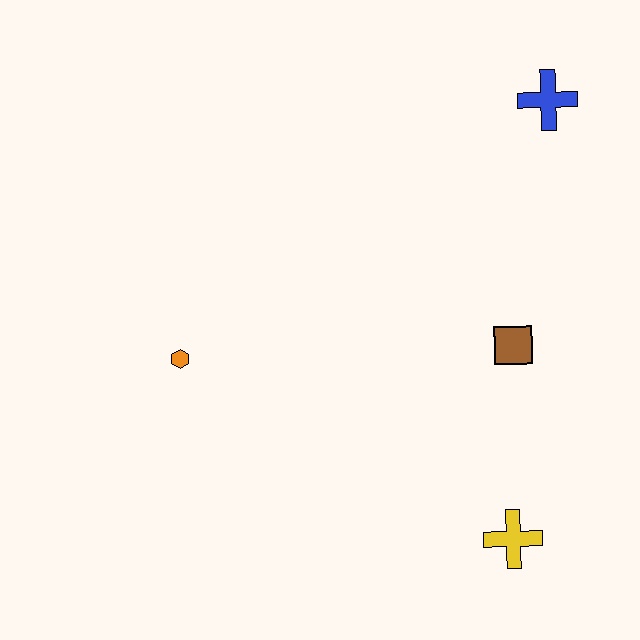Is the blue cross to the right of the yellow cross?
Yes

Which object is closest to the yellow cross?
The brown square is closest to the yellow cross.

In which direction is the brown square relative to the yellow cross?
The brown square is above the yellow cross.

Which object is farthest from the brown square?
The orange hexagon is farthest from the brown square.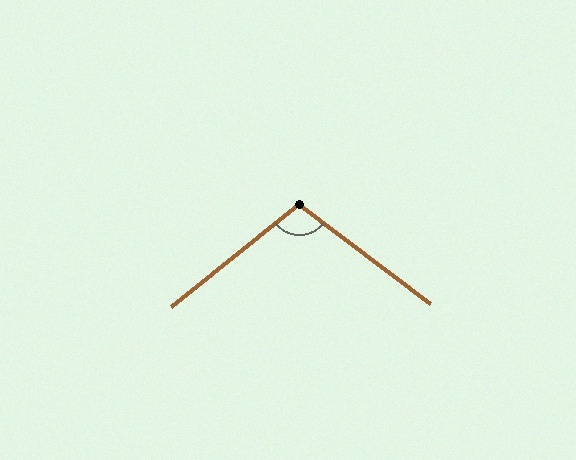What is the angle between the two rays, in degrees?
Approximately 104 degrees.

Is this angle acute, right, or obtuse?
It is obtuse.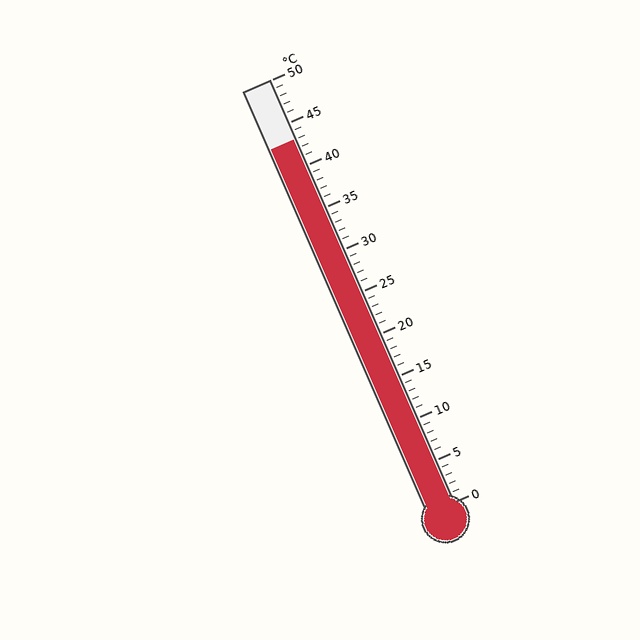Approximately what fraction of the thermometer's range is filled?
The thermometer is filled to approximately 85% of its range.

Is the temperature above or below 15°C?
The temperature is above 15°C.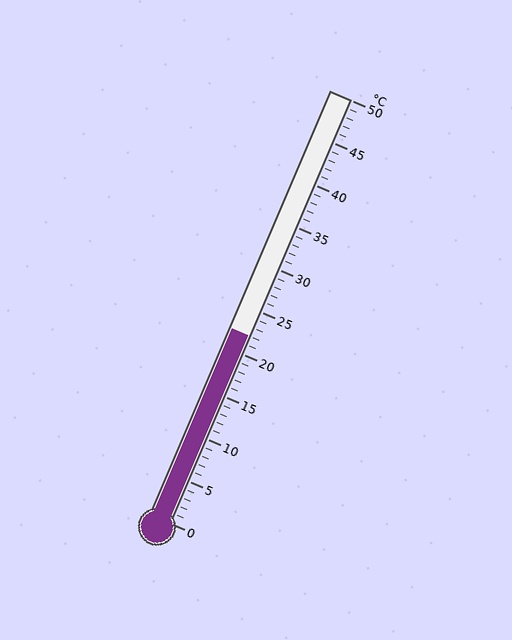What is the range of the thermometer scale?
The thermometer scale ranges from 0°C to 50°C.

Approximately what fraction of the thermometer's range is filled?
The thermometer is filled to approximately 45% of its range.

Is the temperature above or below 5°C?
The temperature is above 5°C.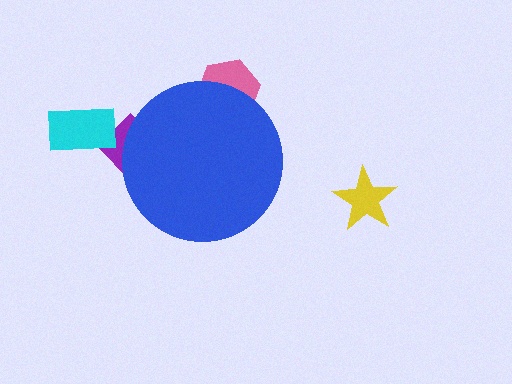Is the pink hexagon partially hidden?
Yes, the pink hexagon is partially hidden behind the blue circle.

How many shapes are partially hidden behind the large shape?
2 shapes are partially hidden.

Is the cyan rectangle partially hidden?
No, the cyan rectangle is fully visible.